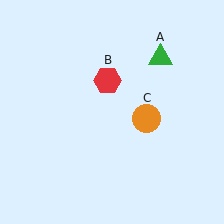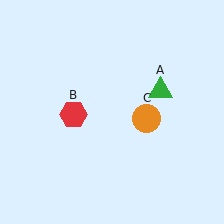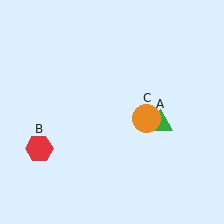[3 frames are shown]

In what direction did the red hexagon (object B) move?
The red hexagon (object B) moved down and to the left.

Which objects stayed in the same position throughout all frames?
Orange circle (object C) remained stationary.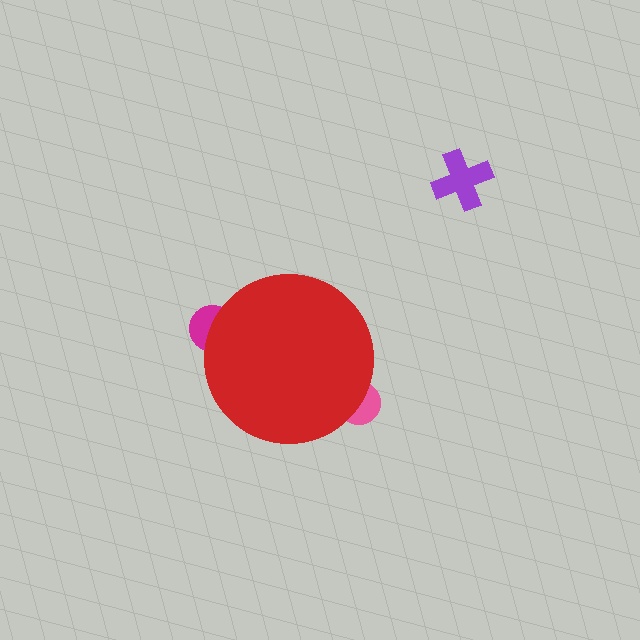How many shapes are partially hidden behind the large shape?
2 shapes are partially hidden.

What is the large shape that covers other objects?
A red circle.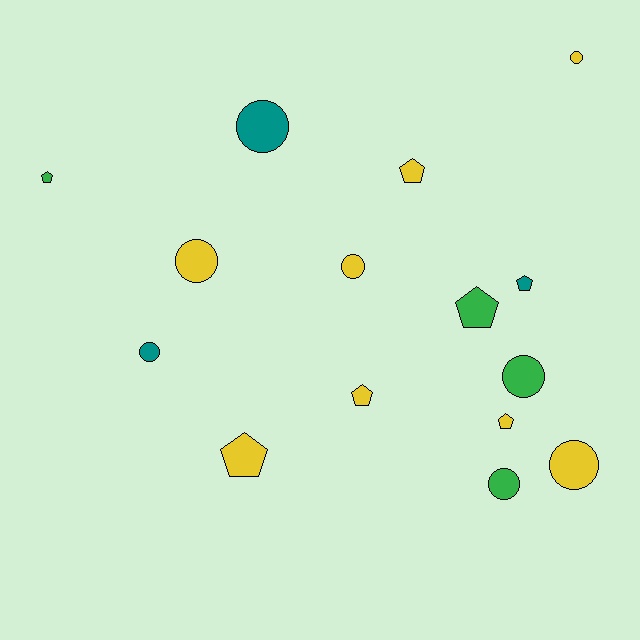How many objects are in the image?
There are 15 objects.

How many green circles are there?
There are 2 green circles.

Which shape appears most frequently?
Circle, with 8 objects.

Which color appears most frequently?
Yellow, with 8 objects.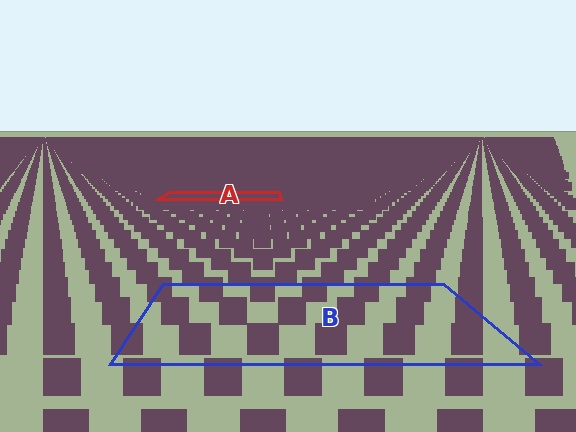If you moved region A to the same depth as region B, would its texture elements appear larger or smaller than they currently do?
They would appear larger. At a closer depth, the same texture elements are projected at a bigger on-screen size.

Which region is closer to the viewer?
Region B is closer. The texture elements there are larger and more spread out.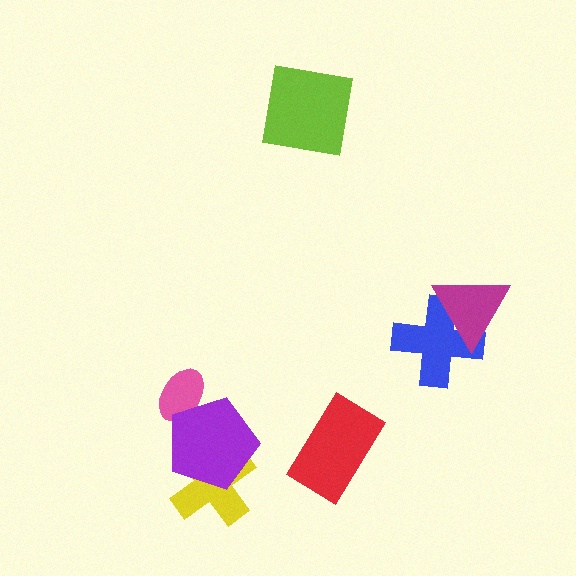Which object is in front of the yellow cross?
The purple pentagon is in front of the yellow cross.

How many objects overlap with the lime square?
0 objects overlap with the lime square.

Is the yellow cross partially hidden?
Yes, it is partially covered by another shape.